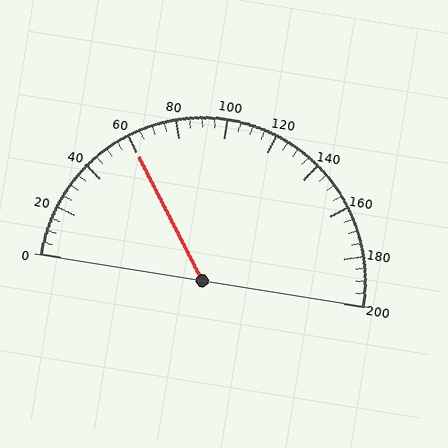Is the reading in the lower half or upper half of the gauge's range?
The reading is in the lower half of the range (0 to 200).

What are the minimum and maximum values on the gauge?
The gauge ranges from 0 to 200.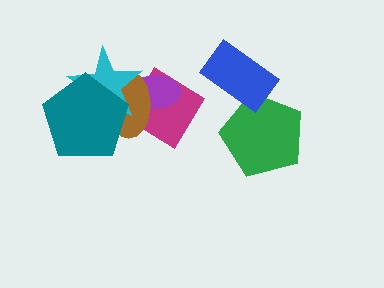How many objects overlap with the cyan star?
3 objects overlap with the cyan star.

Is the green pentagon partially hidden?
Yes, it is partially covered by another shape.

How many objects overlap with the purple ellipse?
3 objects overlap with the purple ellipse.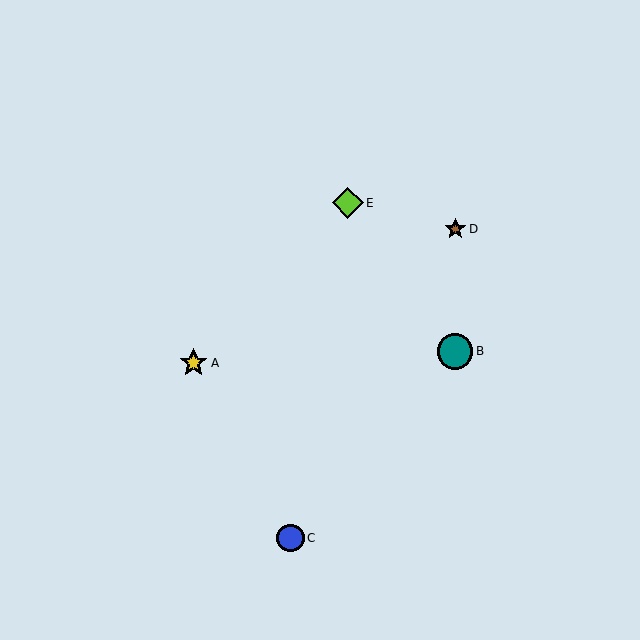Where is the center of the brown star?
The center of the brown star is at (455, 229).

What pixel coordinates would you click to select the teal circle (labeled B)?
Click at (455, 351) to select the teal circle B.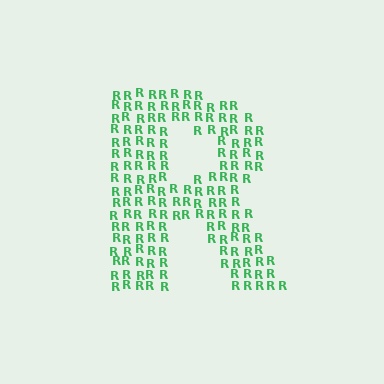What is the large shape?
The large shape is the letter R.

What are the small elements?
The small elements are letter R's.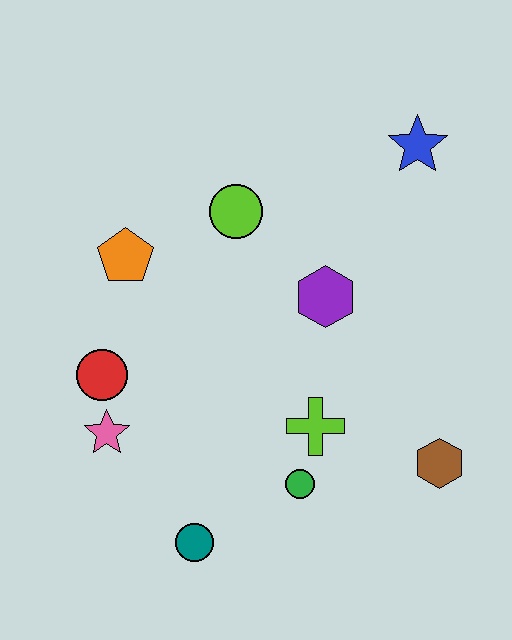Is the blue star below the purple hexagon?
No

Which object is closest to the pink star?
The red circle is closest to the pink star.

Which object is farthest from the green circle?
The blue star is farthest from the green circle.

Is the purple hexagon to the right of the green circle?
Yes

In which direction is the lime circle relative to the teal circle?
The lime circle is above the teal circle.